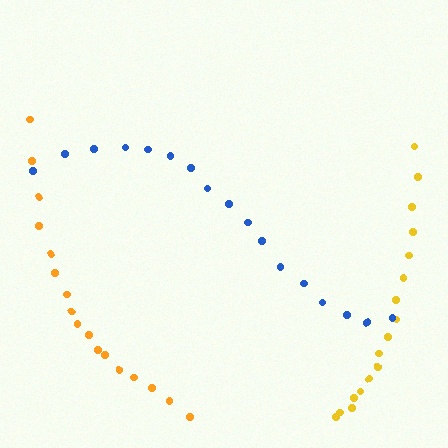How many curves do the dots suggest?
There are 3 distinct paths.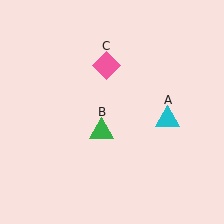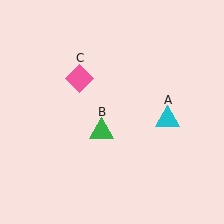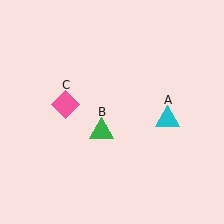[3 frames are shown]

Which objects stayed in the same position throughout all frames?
Cyan triangle (object A) and green triangle (object B) remained stationary.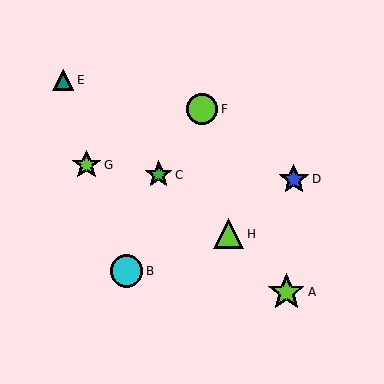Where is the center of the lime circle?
The center of the lime circle is at (202, 109).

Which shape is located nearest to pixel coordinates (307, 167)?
The blue star (labeled D) at (294, 179) is nearest to that location.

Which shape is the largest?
The lime star (labeled A) is the largest.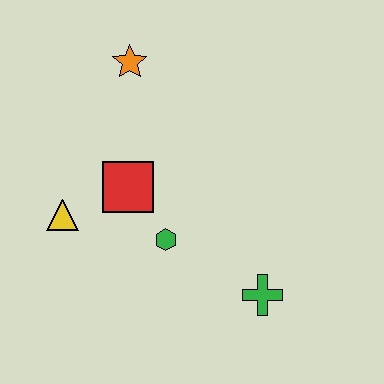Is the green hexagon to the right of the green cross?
No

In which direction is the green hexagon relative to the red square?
The green hexagon is below the red square.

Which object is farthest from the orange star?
The green cross is farthest from the orange star.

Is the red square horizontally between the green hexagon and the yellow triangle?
Yes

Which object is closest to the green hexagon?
The red square is closest to the green hexagon.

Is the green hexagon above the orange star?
No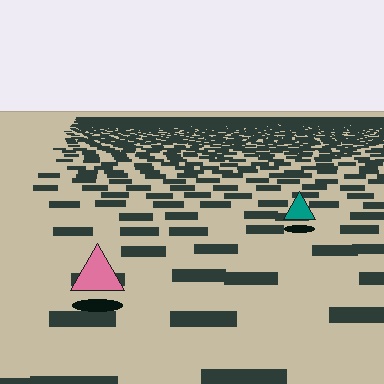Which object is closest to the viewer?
The pink triangle is closest. The texture marks near it are larger and more spread out.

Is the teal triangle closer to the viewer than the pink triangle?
No. The pink triangle is closer — you can tell from the texture gradient: the ground texture is coarser near it.